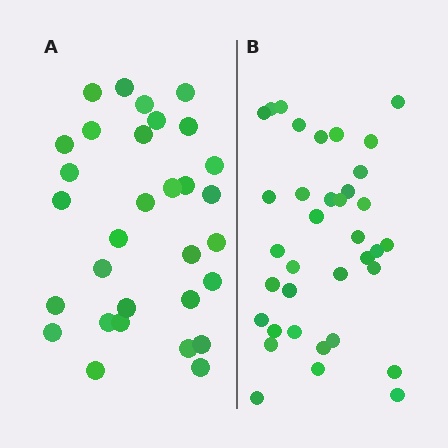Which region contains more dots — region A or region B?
Region B (the right region) has more dots.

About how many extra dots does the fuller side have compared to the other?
Region B has about 5 more dots than region A.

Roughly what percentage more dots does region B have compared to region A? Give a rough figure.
About 15% more.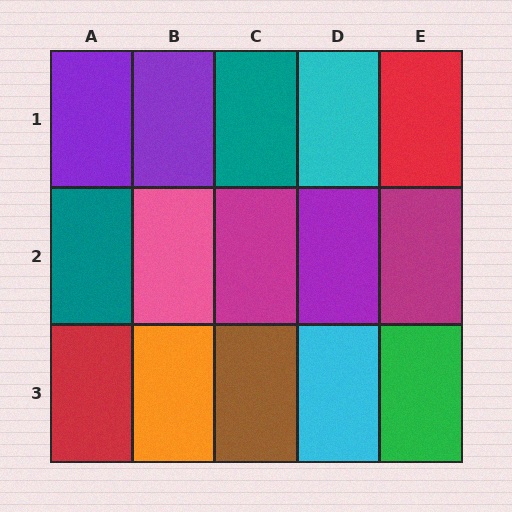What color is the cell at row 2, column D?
Purple.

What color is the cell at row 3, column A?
Red.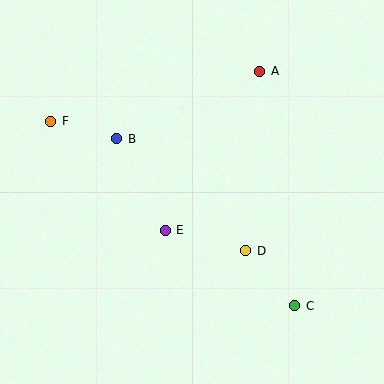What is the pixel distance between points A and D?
The distance between A and D is 180 pixels.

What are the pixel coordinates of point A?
Point A is at (260, 71).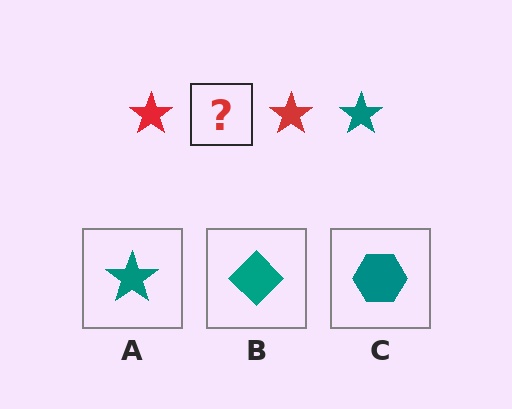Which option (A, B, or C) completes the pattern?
A.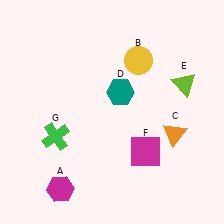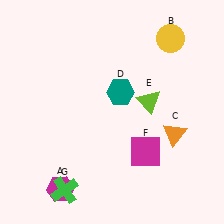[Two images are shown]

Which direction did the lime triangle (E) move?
The lime triangle (E) moved left.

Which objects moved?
The objects that moved are: the yellow circle (B), the lime triangle (E), the green cross (G).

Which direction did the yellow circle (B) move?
The yellow circle (B) moved right.